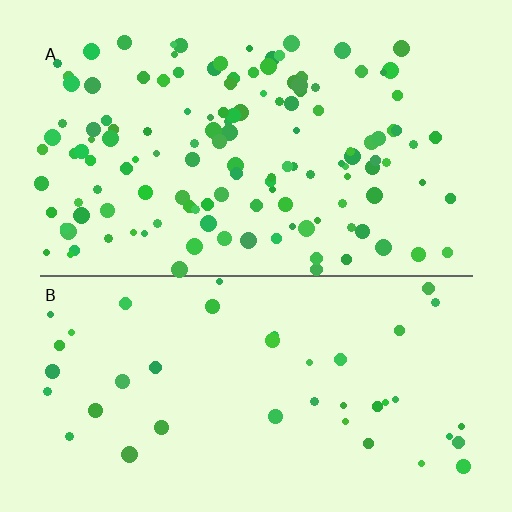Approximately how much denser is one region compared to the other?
Approximately 3.2× — region A over region B.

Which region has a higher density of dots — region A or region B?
A (the top).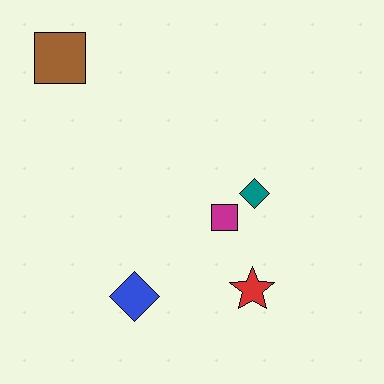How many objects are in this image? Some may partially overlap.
There are 5 objects.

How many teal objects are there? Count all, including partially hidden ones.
There is 1 teal object.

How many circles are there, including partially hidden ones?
There are no circles.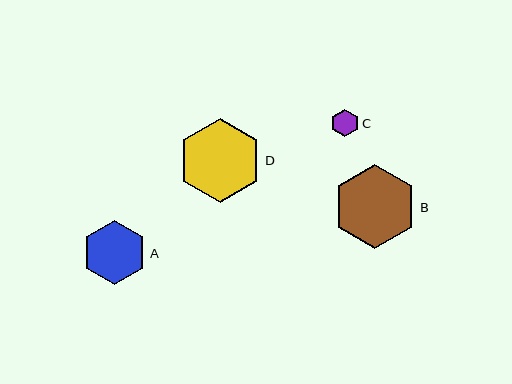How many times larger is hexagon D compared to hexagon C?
Hexagon D is approximately 3.0 times the size of hexagon C.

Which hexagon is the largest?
Hexagon B is the largest with a size of approximately 84 pixels.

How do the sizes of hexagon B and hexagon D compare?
Hexagon B and hexagon D are approximately the same size.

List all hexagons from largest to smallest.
From largest to smallest: B, D, A, C.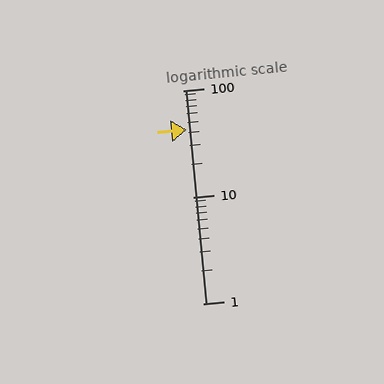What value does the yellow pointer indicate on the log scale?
The pointer indicates approximately 43.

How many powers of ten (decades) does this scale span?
The scale spans 2 decades, from 1 to 100.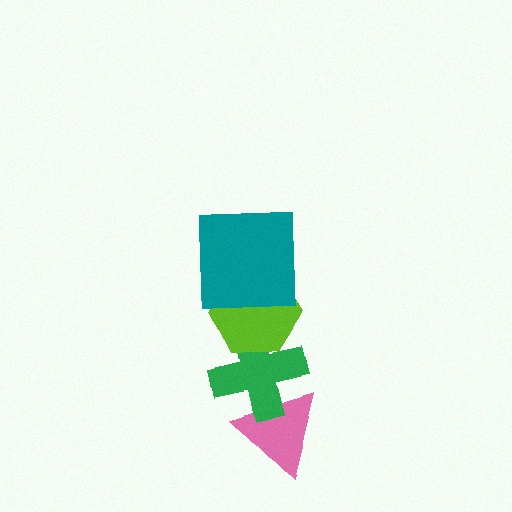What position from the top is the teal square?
The teal square is 1st from the top.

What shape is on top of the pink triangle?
The green cross is on top of the pink triangle.